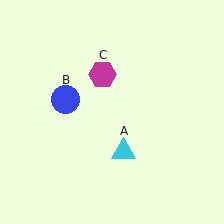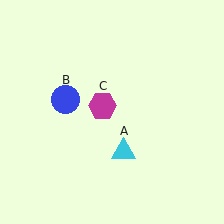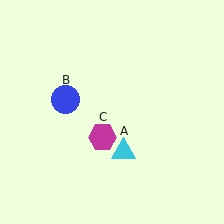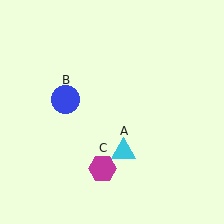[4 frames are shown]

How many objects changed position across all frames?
1 object changed position: magenta hexagon (object C).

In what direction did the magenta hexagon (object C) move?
The magenta hexagon (object C) moved down.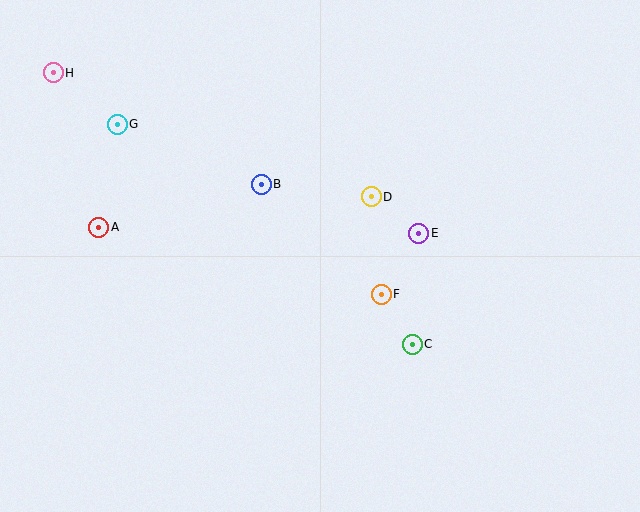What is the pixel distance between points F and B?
The distance between F and B is 163 pixels.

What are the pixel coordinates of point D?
Point D is at (371, 197).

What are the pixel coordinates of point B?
Point B is at (261, 184).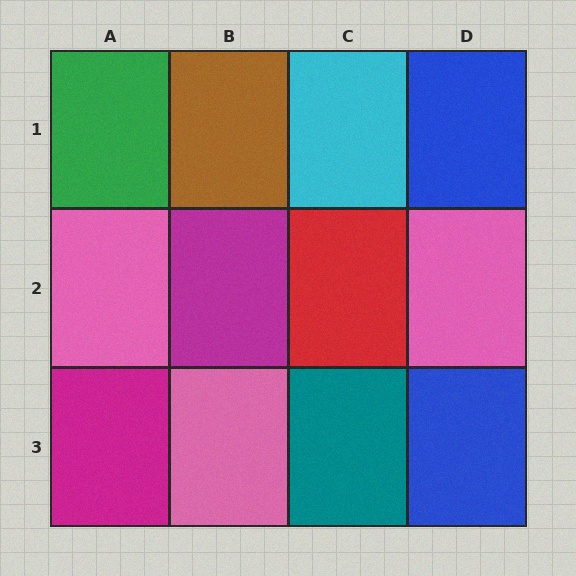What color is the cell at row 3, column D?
Blue.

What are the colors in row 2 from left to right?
Pink, magenta, red, pink.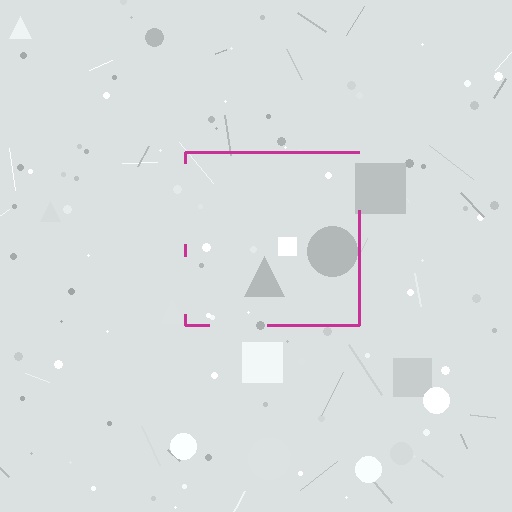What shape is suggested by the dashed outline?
The dashed outline suggests a square.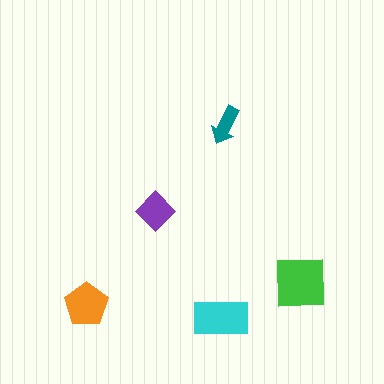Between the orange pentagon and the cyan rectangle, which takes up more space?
The cyan rectangle.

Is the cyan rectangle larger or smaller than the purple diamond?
Larger.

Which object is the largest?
The green square.